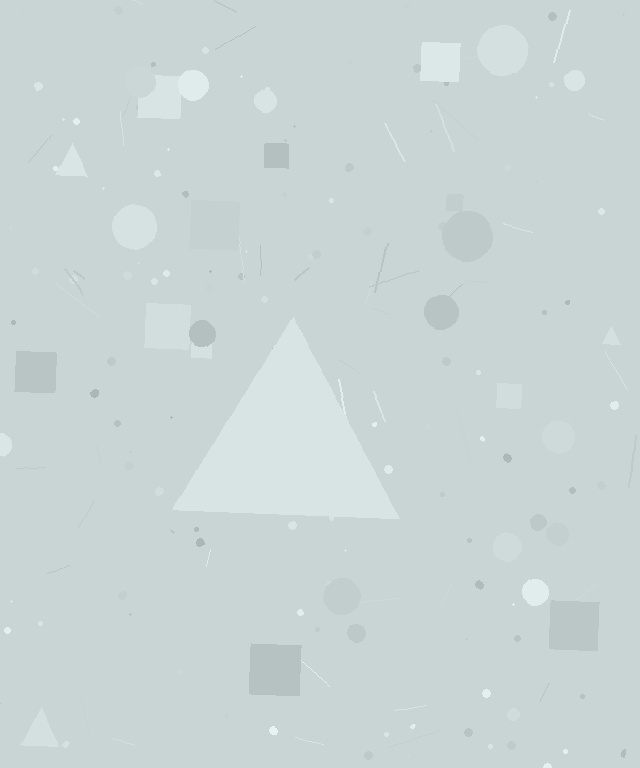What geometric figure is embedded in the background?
A triangle is embedded in the background.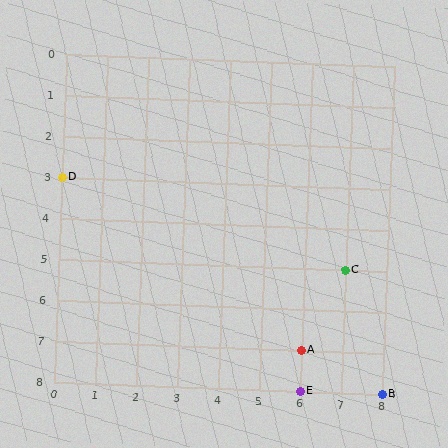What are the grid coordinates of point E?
Point E is at grid coordinates (6, 8).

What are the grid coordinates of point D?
Point D is at grid coordinates (0, 3).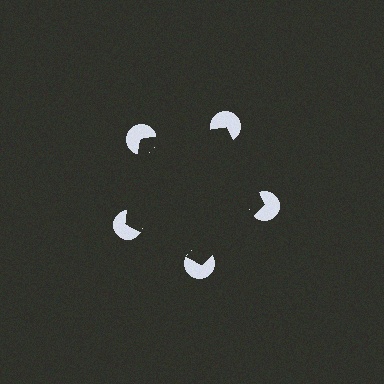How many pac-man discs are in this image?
There are 5 — one at each vertex of the illusory pentagon.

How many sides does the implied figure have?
5 sides.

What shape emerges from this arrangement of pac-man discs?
An illusory pentagon — its edges are inferred from the aligned wedge cuts in the pac-man discs, not physically drawn.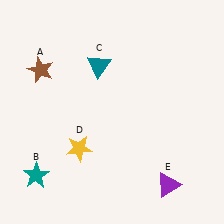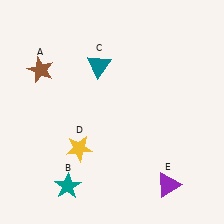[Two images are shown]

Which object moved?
The teal star (B) moved right.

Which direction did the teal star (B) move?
The teal star (B) moved right.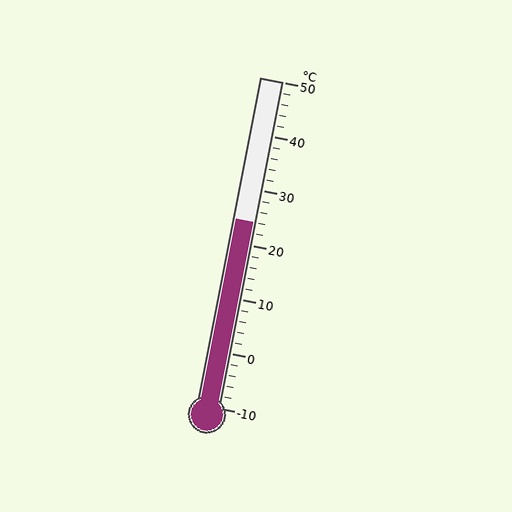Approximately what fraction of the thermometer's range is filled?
The thermometer is filled to approximately 55% of its range.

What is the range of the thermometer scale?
The thermometer scale ranges from -10°C to 50°C.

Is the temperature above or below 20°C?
The temperature is above 20°C.